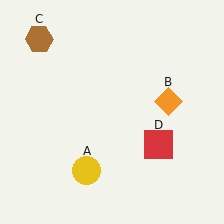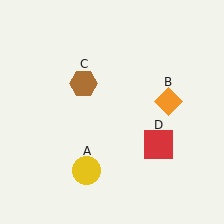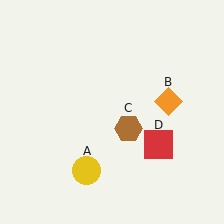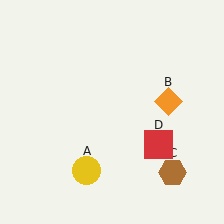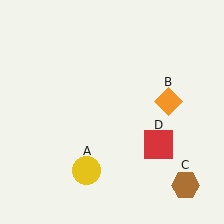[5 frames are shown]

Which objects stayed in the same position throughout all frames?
Yellow circle (object A) and orange diamond (object B) and red square (object D) remained stationary.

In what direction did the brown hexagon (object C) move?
The brown hexagon (object C) moved down and to the right.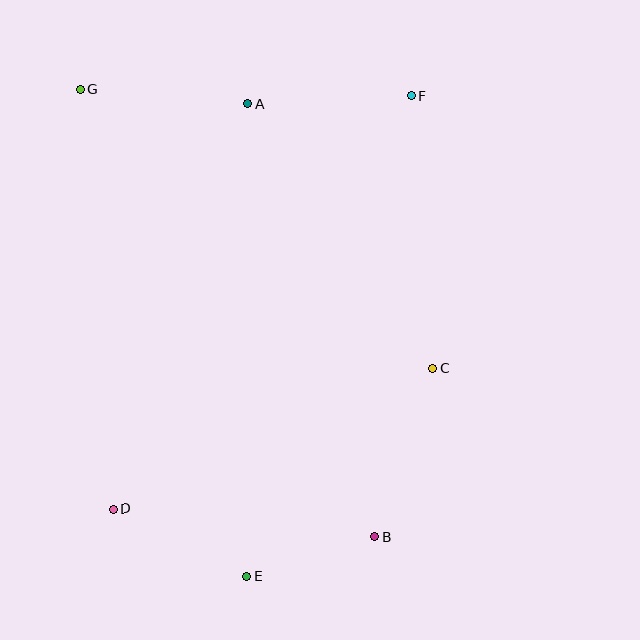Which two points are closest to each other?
Points B and E are closest to each other.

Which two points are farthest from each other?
Points B and G are farthest from each other.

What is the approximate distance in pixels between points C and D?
The distance between C and D is approximately 348 pixels.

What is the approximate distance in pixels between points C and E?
The distance between C and E is approximately 278 pixels.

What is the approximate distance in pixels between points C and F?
The distance between C and F is approximately 274 pixels.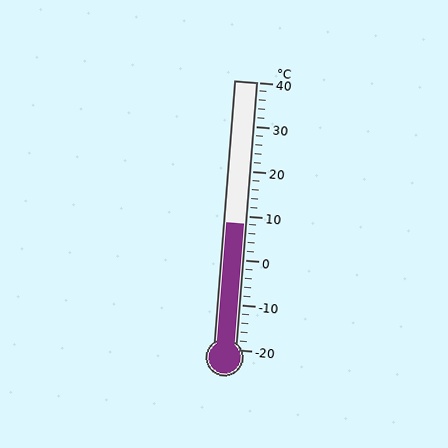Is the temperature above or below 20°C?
The temperature is below 20°C.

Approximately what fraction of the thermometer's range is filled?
The thermometer is filled to approximately 45% of its range.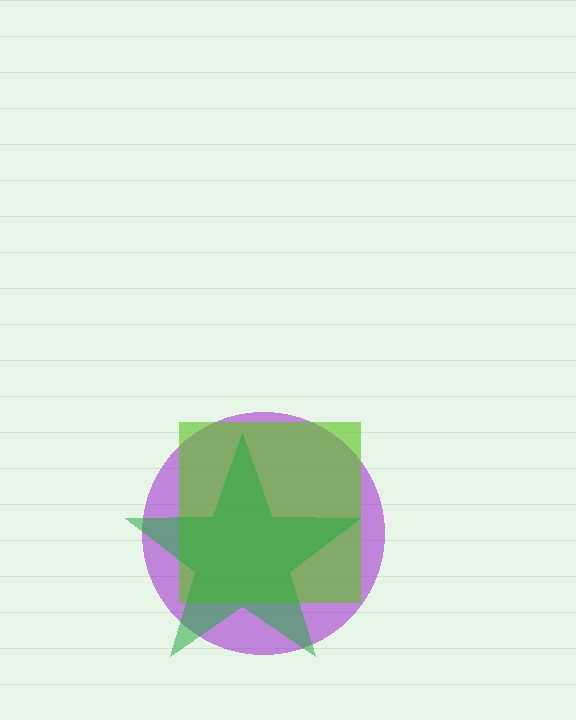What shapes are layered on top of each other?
The layered shapes are: a purple circle, a lime square, a green star.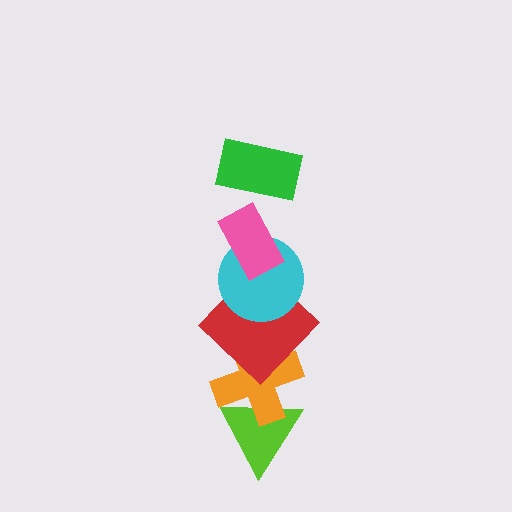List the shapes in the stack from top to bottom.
From top to bottom: the green rectangle, the pink rectangle, the cyan circle, the red diamond, the orange cross, the lime triangle.